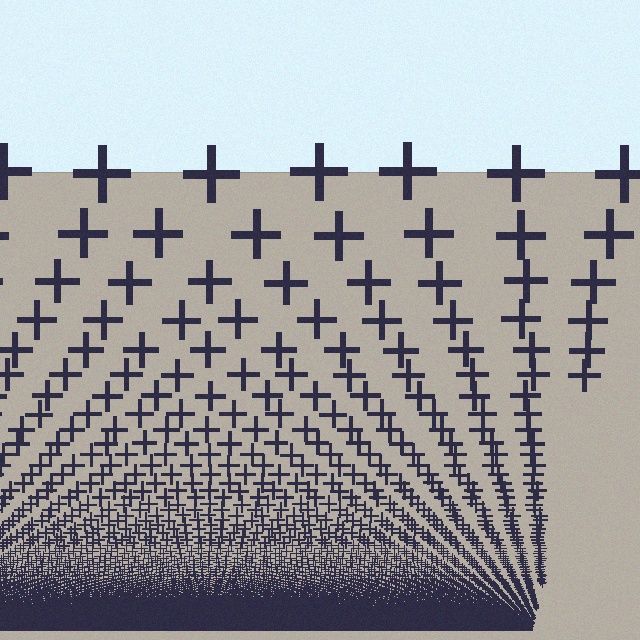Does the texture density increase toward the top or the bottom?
Density increases toward the bottom.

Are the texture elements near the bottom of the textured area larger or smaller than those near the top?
Smaller. The gradient is inverted — elements near the bottom are smaller and denser.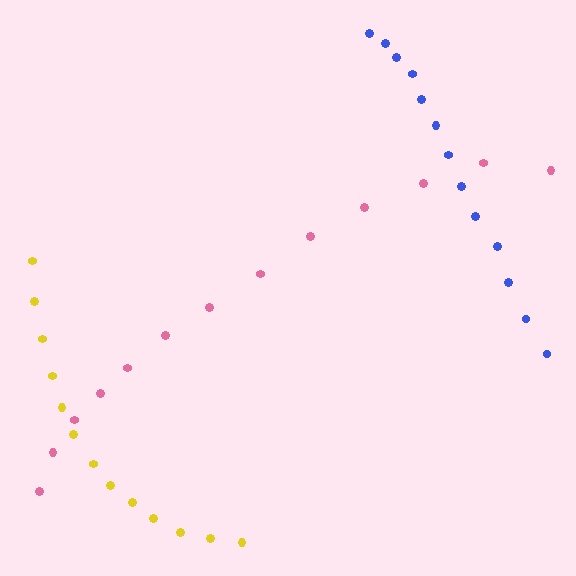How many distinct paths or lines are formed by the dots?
There are 3 distinct paths.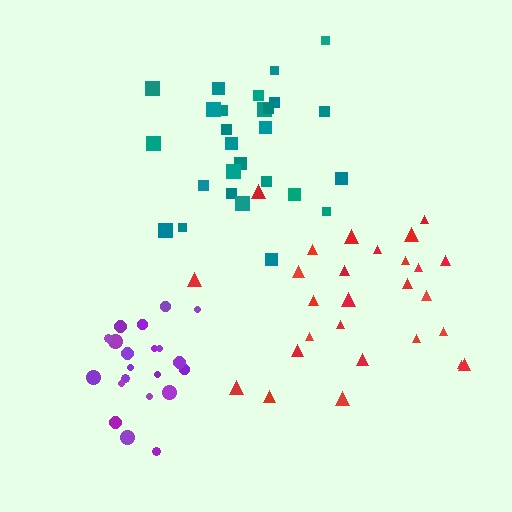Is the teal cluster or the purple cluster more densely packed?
Purple.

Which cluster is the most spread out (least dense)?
Red.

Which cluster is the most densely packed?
Purple.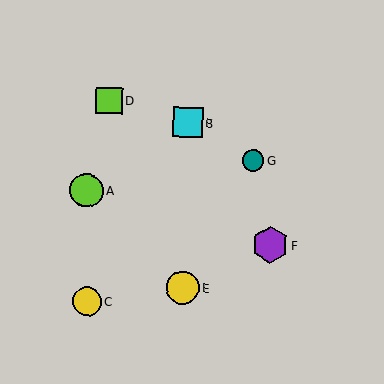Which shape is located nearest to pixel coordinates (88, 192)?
The lime circle (labeled A) at (86, 190) is nearest to that location.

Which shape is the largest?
The purple hexagon (labeled F) is the largest.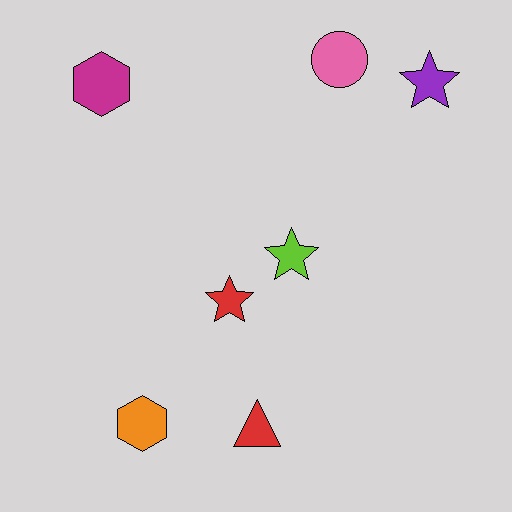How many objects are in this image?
There are 7 objects.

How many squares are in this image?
There are no squares.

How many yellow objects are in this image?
There are no yellow objects.